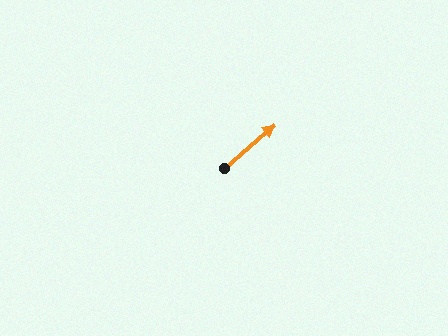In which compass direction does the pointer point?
Northeast.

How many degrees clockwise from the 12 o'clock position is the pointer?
Approximately 49 degrees.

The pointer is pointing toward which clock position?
Roughly 2 o'clock.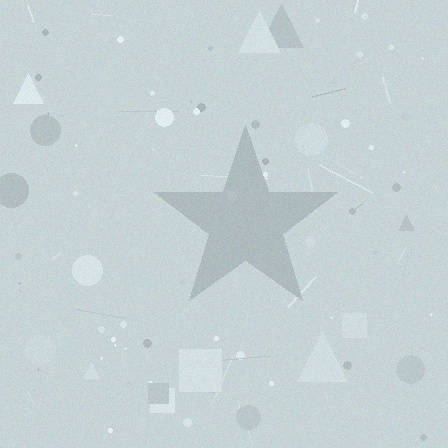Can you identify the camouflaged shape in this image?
The camouflaged shape is a star.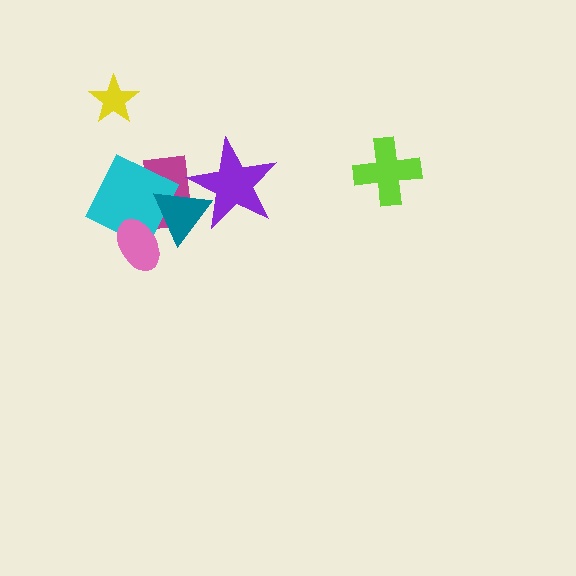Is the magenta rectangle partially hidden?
Yes, it is partially covered by another shape.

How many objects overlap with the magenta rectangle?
3 objects overlap with the magenta rectangle.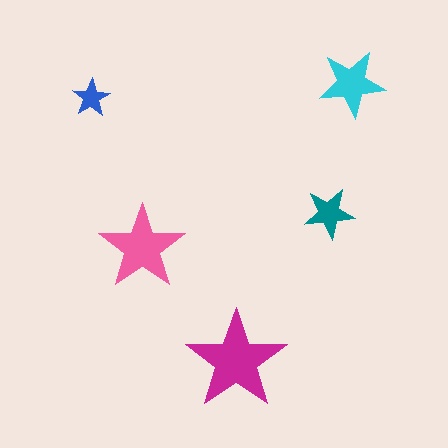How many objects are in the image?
There are 5 objects in the image.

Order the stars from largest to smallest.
the magenta one, the pink one, the cyan one, the teal one, the blue one.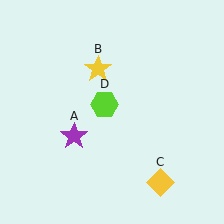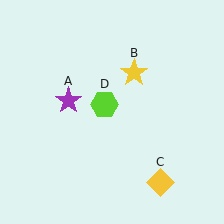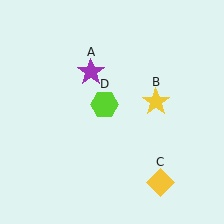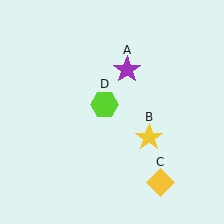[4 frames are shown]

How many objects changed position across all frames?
2 objects changed position: purple star (object A), yellow star (object B).